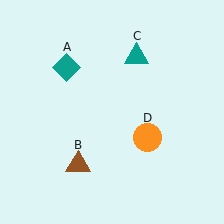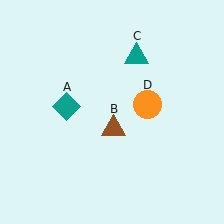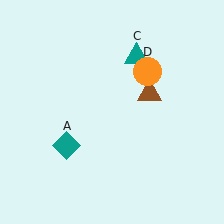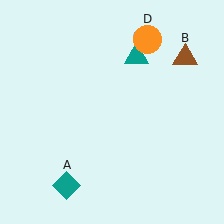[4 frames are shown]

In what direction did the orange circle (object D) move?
The orange circle (object D) moved up.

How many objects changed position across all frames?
3 objects changed position: teal diamond (object A), brown triangle (object B), orange circle (object D).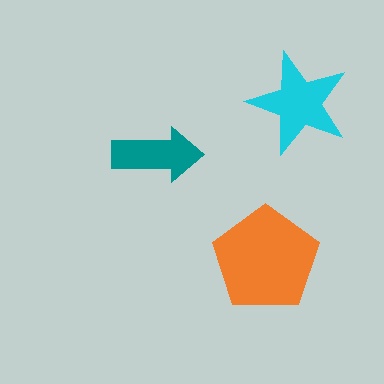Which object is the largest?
The orange pentagon.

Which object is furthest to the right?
The cyan star is rightmost.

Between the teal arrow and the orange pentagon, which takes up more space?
The orange pentagon.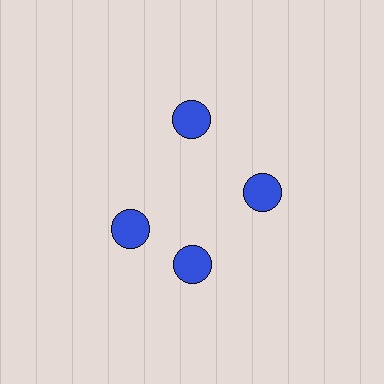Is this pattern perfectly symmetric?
No. The 4 blue circles are arranged in a ring, but one element near the 9 o'clock position is rotated out of alignment along the ring, breaking the 4-fold rotational symmetry.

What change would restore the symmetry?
The symmetry would be restored by rotating it back into even spacing with its neighbors so that all 4 circles sit at equal angles and equal distance from the center.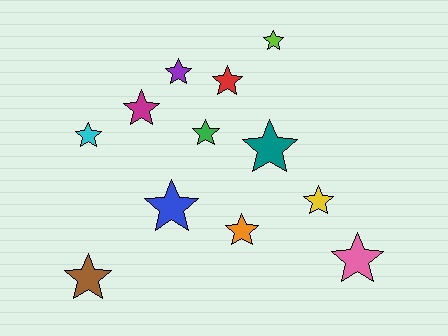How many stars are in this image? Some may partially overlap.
There are 12 stars.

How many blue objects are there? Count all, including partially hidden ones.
There is 1 blue object.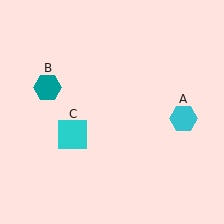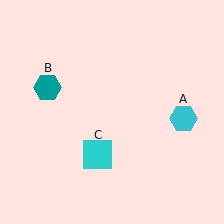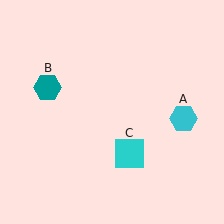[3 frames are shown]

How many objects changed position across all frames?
1 object changed position: cyan square (object C).